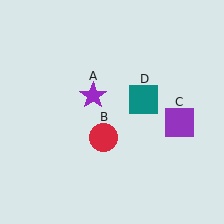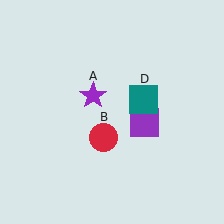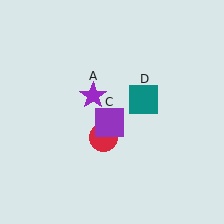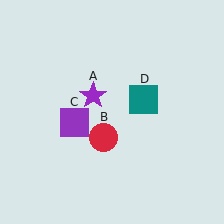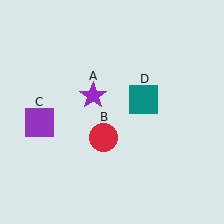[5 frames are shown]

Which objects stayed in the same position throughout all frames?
Purple star (object A) and red circle (object B) and teal square (object D) remained stationary.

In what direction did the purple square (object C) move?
The purple square (object C) moved left.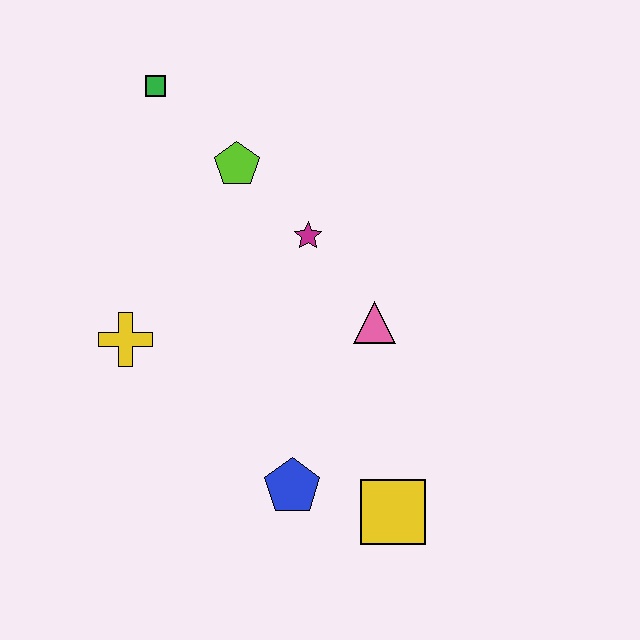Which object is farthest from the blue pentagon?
The green square is farthest from the blue pentagon.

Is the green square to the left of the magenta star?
Yes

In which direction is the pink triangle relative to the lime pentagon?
The pink triangle is below the lime pentagon.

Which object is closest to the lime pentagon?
The magenta star is closest to the lime pentagon.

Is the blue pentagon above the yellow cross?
No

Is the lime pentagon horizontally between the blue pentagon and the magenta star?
No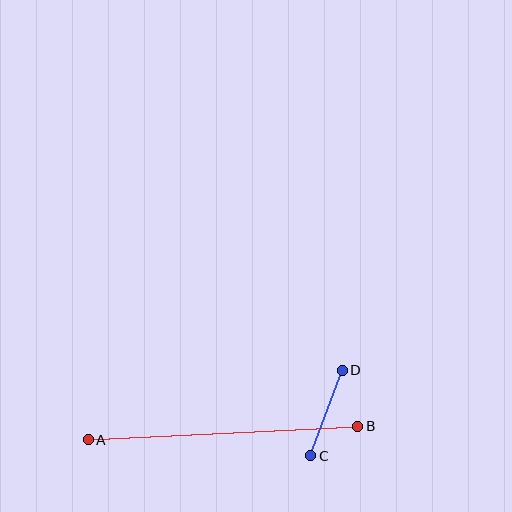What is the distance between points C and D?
The distance is approximately 91 pixels.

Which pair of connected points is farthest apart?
Points A and B are farthest apart.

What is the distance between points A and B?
The distance is approximately 270 pixels.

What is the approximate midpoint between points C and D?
The midpoint is at approximately (326, 413) pixels.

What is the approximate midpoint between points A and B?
The midpoint is at approximately (223, 433) pixels.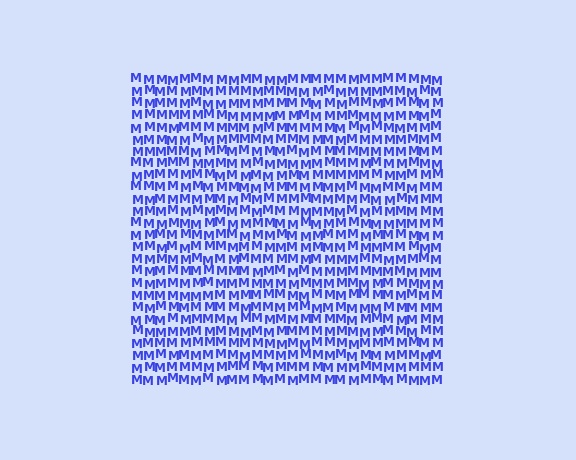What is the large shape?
The large shape is a square.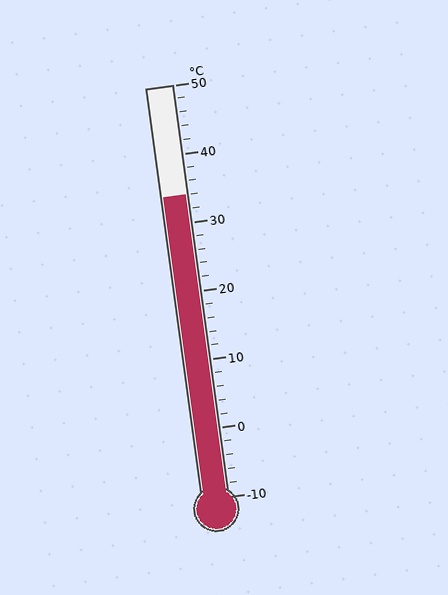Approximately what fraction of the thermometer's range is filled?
The thermometer is filled to approximately 75% of its range.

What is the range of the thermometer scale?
The thermometer scale ranges from -10°C to 50°C.